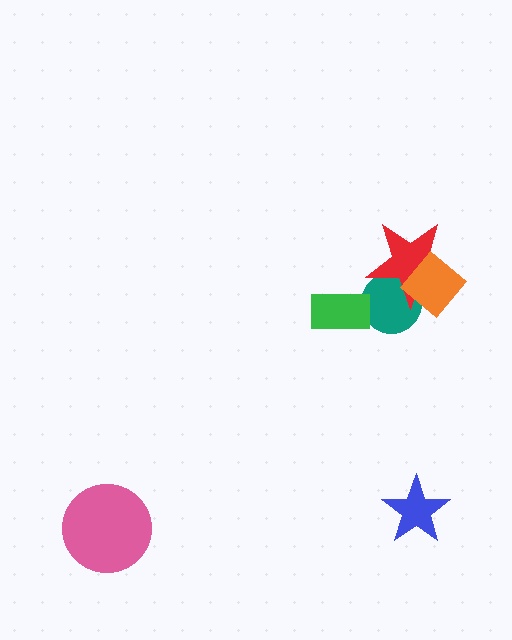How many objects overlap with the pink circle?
0 objects overlap with the pink circle.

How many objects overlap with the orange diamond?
2 objects overlap with the orange diamond.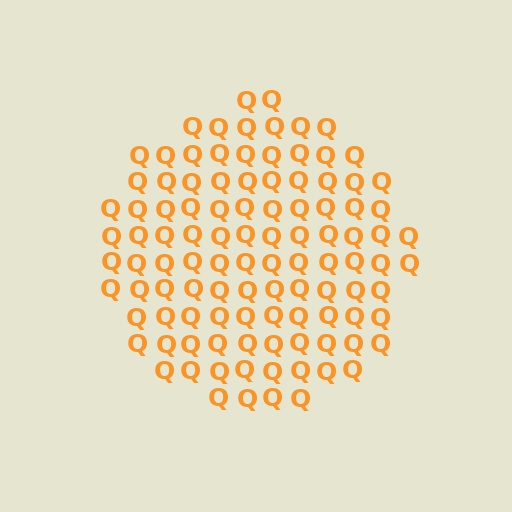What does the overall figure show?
The overall figure shows a circle.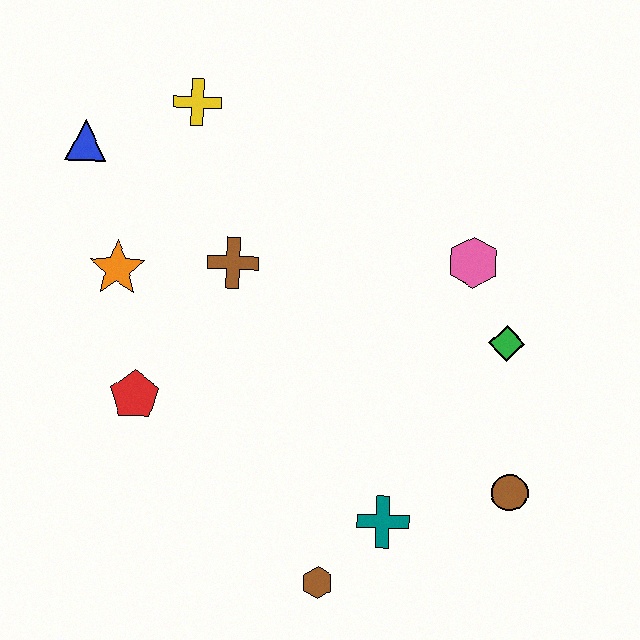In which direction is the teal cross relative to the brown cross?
The teal cross is below the brown cross.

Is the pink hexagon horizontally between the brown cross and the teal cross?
No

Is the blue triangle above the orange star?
Yes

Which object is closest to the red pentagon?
The orange star is closest to the red pentagon.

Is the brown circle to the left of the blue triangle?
No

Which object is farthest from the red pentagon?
The brown circle is farthest from the red pentagon.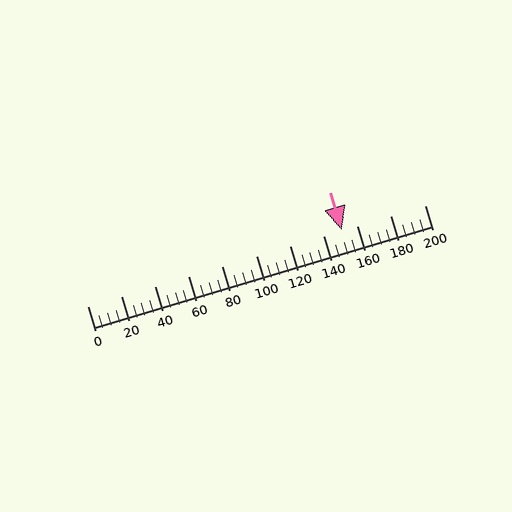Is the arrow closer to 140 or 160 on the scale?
The arrow is closer to 160.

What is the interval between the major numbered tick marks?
The major tick marks are spaced 20 units apart.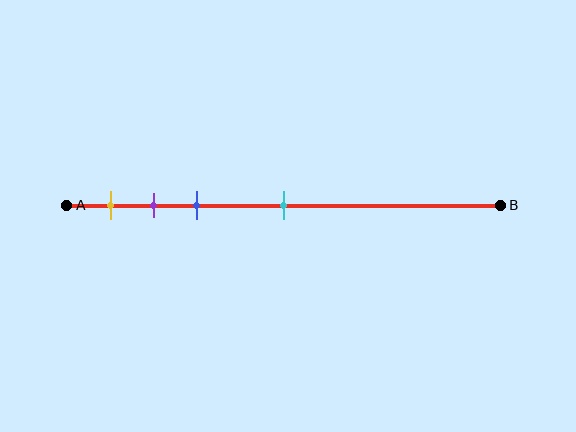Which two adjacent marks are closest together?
The purple and blue marks are the closest adjacent pair.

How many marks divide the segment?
There are 4 marks dividing the segment.